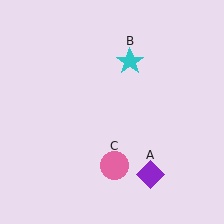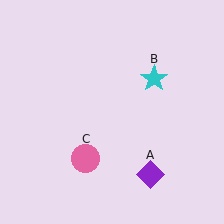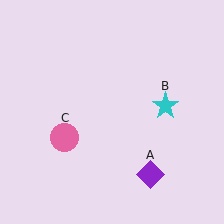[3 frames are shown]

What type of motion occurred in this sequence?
The cyan star (object B), pink circle (object C) rotated clockwise around the center of the scene.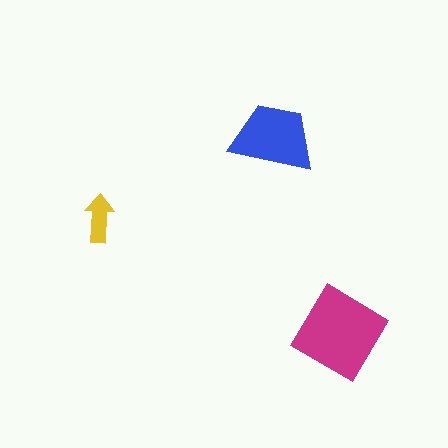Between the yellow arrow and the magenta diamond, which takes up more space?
The magenta diamond.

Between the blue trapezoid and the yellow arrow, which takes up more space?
The blue trapezoid.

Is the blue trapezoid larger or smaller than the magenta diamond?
Smaller.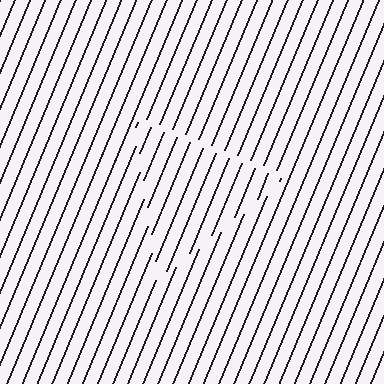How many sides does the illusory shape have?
3 sides — the line-ends trace a triangle.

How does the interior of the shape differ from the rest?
The interior of the shape contains the same grating, shifted by half a period — the contour is defined by the phase discontinuity where line-ends from the inner and outer gratings abut.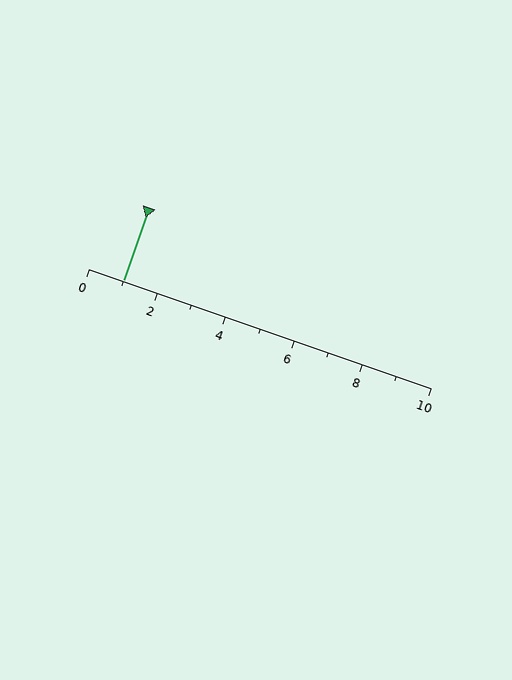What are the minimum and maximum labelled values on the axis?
The axis runs from 0 to 10.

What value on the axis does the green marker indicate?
The marker indicates approximately 1.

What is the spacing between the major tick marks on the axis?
The major ticks are spaced 2 apart.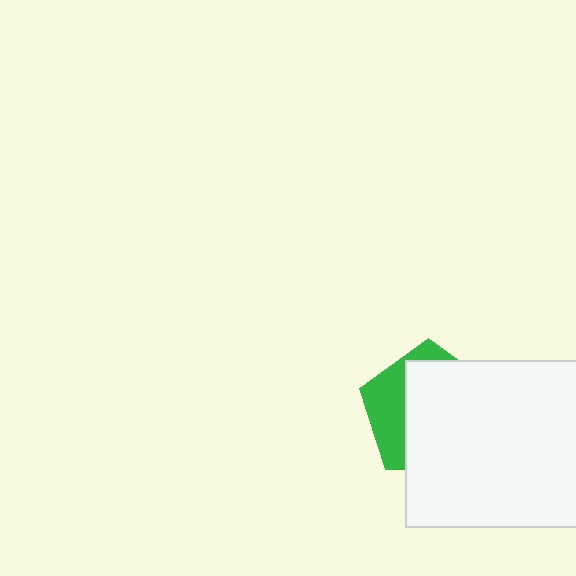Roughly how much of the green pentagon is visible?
A small part of it is visible (roughly 33%).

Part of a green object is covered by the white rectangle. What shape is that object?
It is a pentagon.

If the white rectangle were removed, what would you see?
You would see the complete green pentagon.